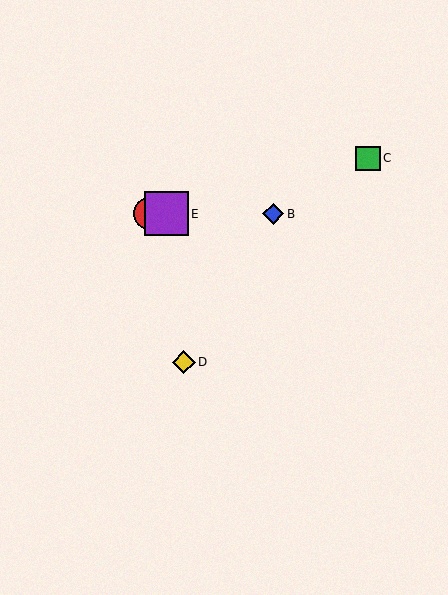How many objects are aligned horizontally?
3 objects (A, B, E) are aligned horizontally.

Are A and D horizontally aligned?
No, A is at y≈214 and D is at y≈362.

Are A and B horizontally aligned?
Yes, both are at y≈214.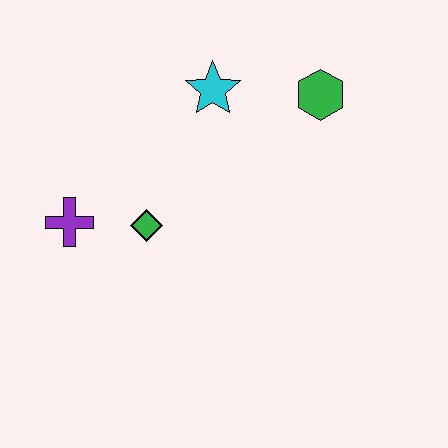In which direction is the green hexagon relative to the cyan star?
The green hexagon is to the right of the cyan star.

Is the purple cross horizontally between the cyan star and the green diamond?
No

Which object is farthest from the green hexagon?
The purple cross is farthest from the green hexagon.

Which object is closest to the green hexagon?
The cyan star is closest to the green hexagon.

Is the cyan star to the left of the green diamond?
No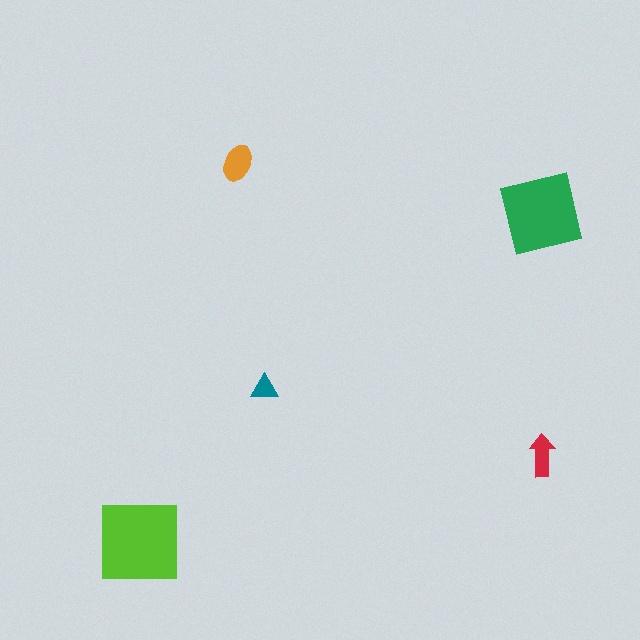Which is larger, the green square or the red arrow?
The green square.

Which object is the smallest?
The teal triangle.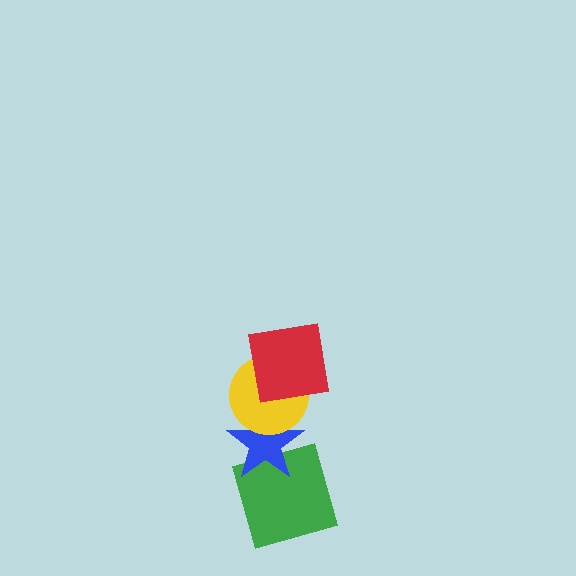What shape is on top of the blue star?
The yellow circle is on top of the blue star.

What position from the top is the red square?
The red square is 1st from the top.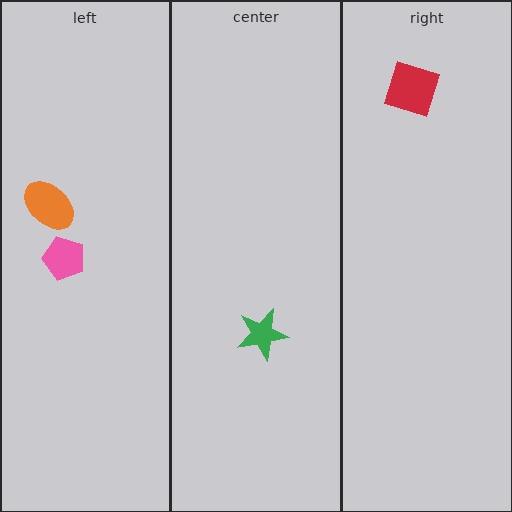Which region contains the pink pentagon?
The left region.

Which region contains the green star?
The center region.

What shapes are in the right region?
The red square.